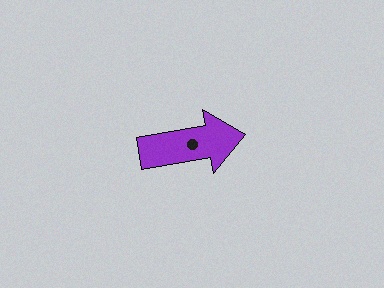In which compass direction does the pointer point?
East.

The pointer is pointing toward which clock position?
Roughly 3 o'clock.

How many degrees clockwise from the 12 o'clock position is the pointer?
Approximately 80 degrees.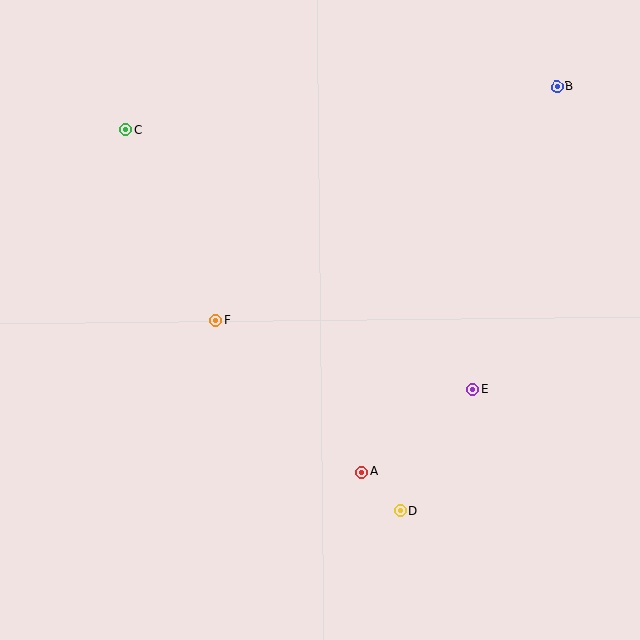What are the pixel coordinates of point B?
Point B is at (557, 87).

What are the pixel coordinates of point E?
Point E is at (473, 389).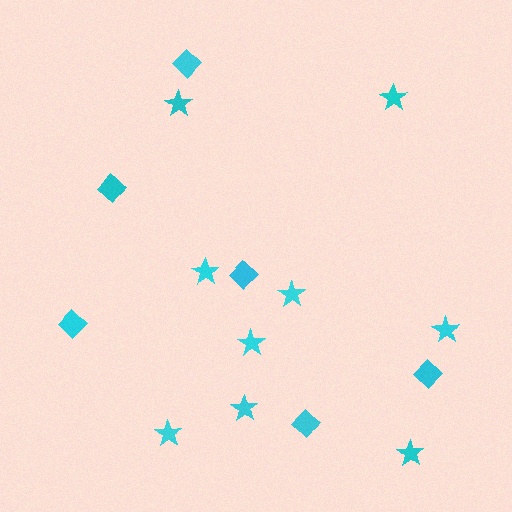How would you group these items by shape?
There are 2 groups: one group of stars (9) and one group of diamonds (6).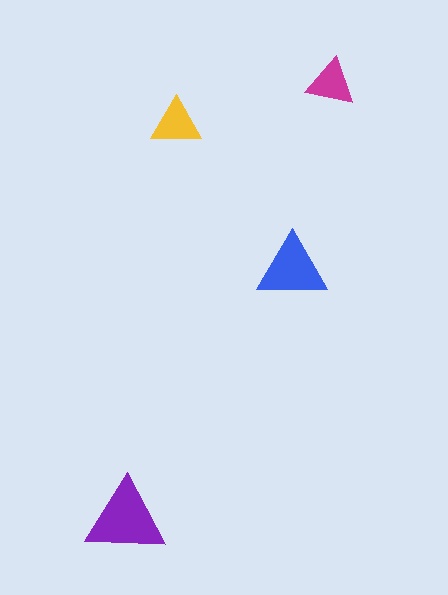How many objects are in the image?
There are 4 objects in the image.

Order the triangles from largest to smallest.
the purple one, the blue one, the yellow one, the magenta one.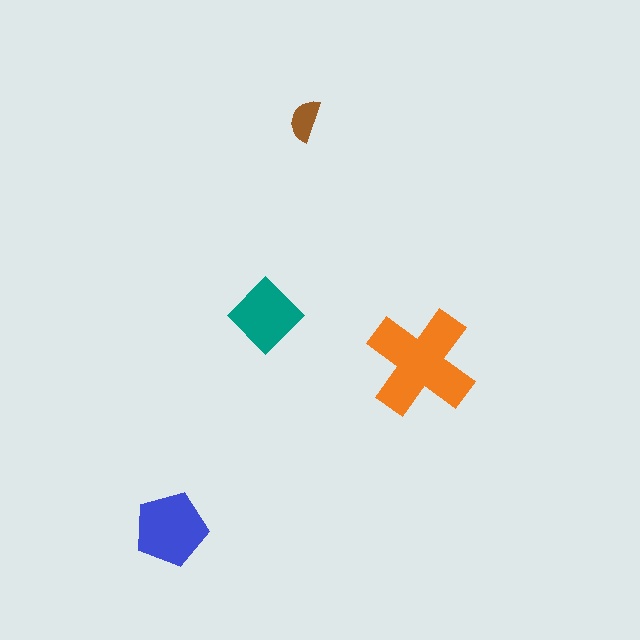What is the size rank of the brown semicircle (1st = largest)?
4th.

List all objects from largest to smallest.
The orange cross, the blue pentagon, the teal diamond, the brown semicircle.